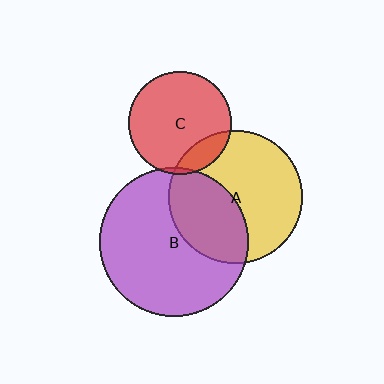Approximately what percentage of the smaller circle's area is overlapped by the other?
Approximately 40%.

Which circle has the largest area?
Circle B (purple).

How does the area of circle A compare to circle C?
Approximately 1.7 times.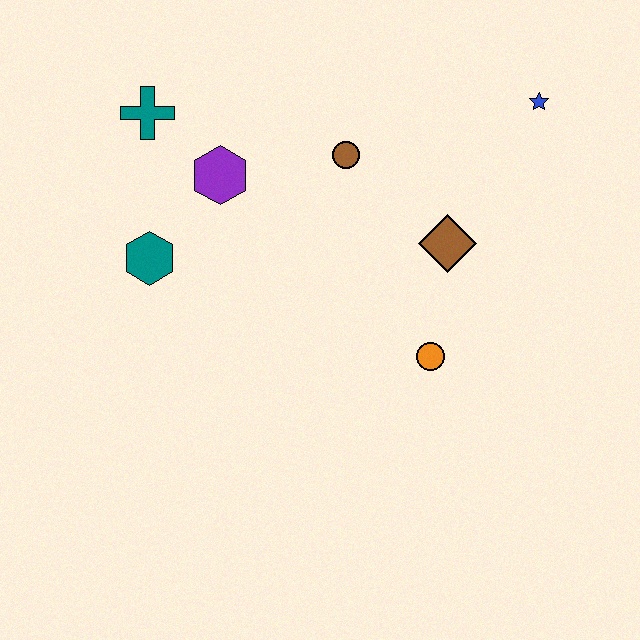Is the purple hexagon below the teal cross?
Yes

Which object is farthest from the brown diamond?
The teal cross is farthest from the brown diamond.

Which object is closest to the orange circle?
The brown diamond is closest to the orange circle.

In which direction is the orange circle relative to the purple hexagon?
The orange circle is to the right of the purple hexagon.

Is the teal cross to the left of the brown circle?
Yes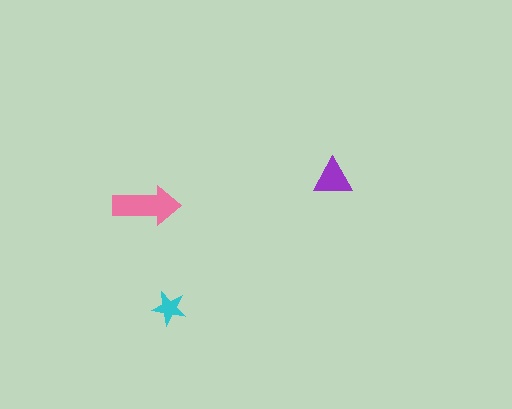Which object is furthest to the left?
The pink arrow is leftmost.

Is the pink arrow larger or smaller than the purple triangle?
Larger.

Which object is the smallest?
The cyan star.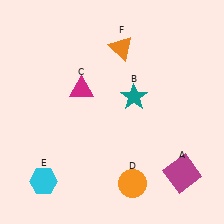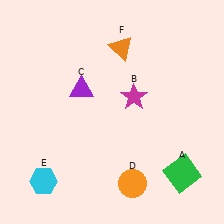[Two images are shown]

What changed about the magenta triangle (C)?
In Image 1, C is magenta. In Image 2, it changed to purple.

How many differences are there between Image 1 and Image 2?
There are 3 differences between the two images.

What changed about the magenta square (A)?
In Image 1, A is magenta. In Image 2, it changed to green.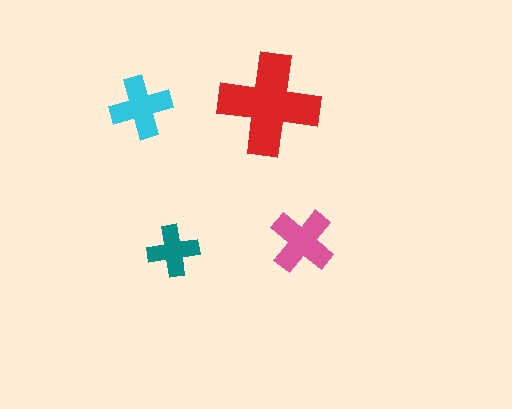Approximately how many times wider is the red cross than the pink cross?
About 1.5 times wider.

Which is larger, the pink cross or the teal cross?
The pink one.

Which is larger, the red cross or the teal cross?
The red one.